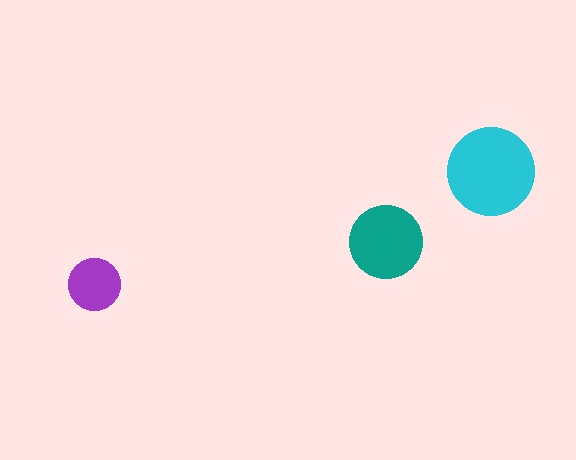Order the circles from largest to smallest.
the cyan one, the teal one, the purple one.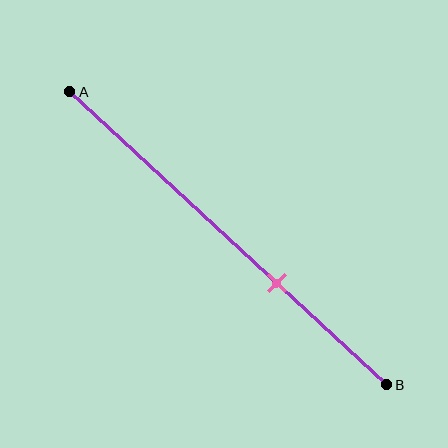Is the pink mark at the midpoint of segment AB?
No, the mark is at about 65% from A, not at the 50% midpoint.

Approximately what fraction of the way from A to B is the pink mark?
The pink mark is approximately 65% of the way from A to B.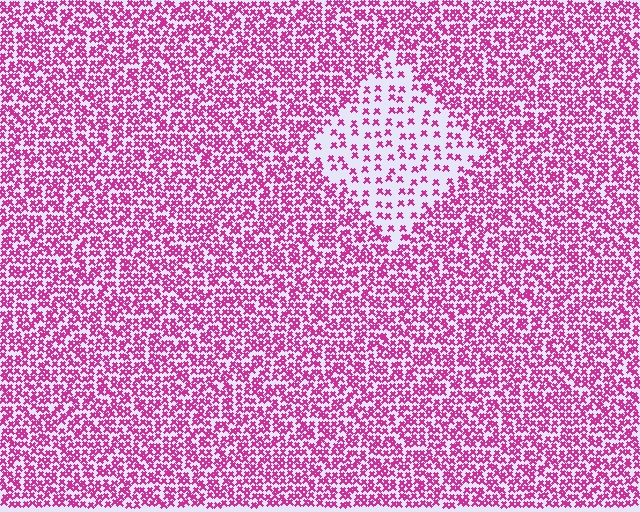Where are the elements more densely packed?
The elements are more densely packed outside the diamond boundary.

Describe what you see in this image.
The image contains small magenta elements arranged at two different densities. A diamond-shaped region is visible where the elements are less densely packed than the surrounding area.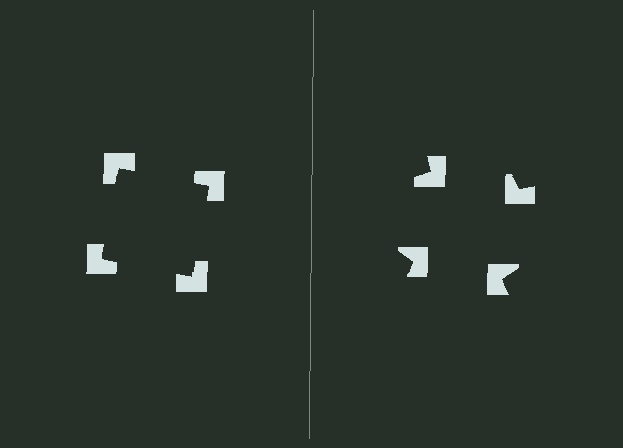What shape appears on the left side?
An illusory square.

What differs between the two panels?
The notched squares are positioned identically on both sides; only the wedge orientations differ. On the left they align to a square; on the right they are misaligned.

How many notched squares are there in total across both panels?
8 — 4 on each side.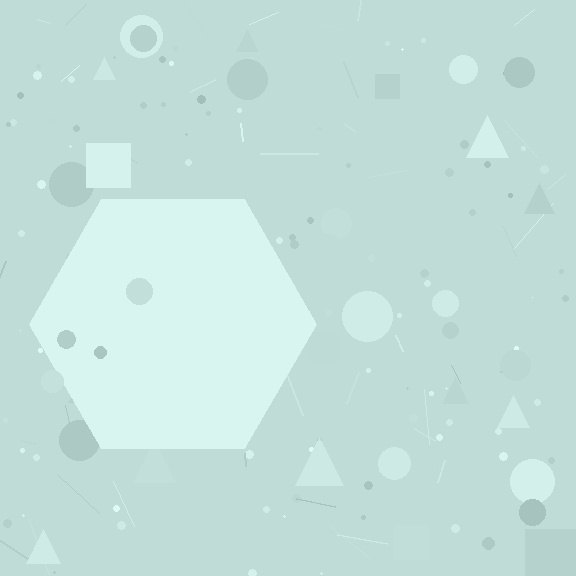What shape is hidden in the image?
A hexagon is hidden in the image.